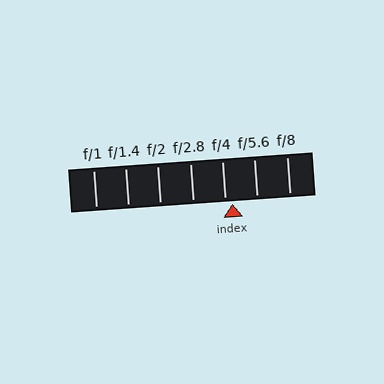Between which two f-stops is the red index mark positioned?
The index mark is between f/4 and f/5.6.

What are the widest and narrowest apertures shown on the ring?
The widest aperture shown is f/1 and the narrowest is f/8.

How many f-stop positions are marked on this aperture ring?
There are 7 f-stop positions marked.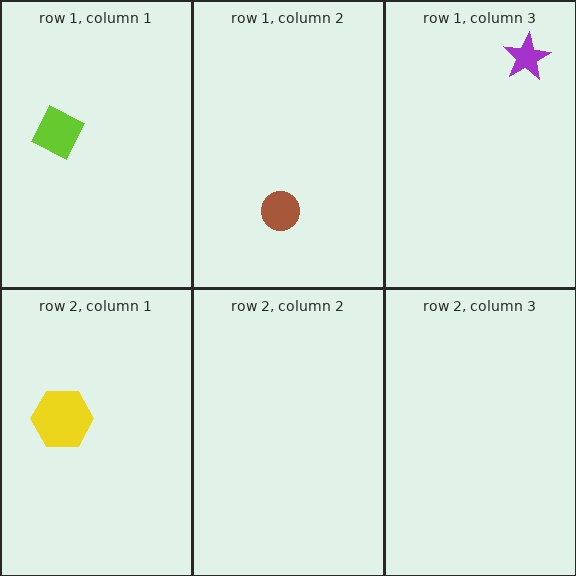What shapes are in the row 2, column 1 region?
The yellow hexagon.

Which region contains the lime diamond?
The row 1, column 1 region.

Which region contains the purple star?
The row 1, column 3 region.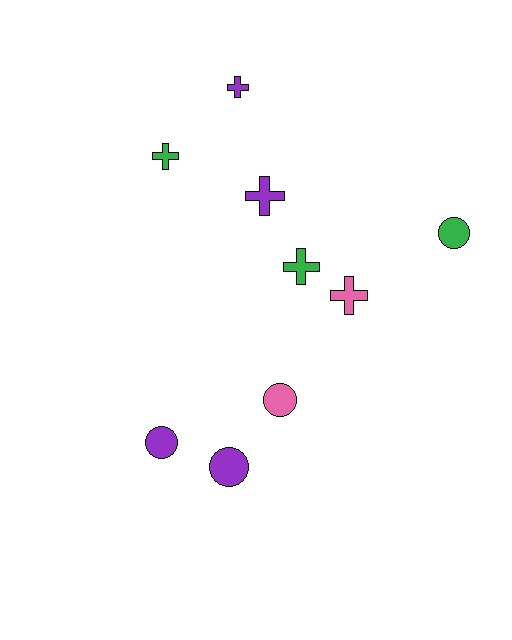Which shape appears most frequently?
Cross, with 5 objects.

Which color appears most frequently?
Purple, with 4 objects.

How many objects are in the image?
There are 9 objects.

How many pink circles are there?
There is 1 pink circle.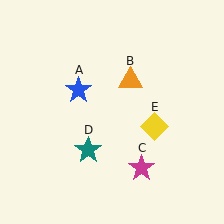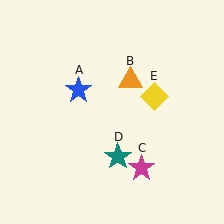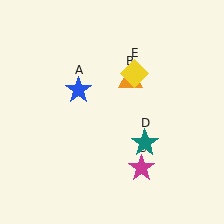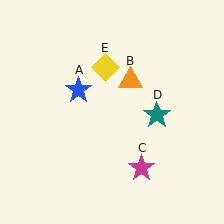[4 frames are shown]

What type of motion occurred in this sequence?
The teal star (object D), yellow diamond (object E) rotated counterclockwise around the center of the scene.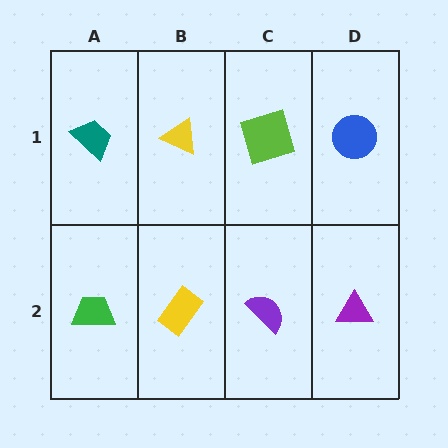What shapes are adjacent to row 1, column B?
A yellow rectangle (row 2, column B), a teal trapezoid (row 1, column A), a lime square (row 1, column C).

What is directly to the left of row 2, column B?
A green trapezoid.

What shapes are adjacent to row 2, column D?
A blue circle (row 1, column D), a purple semicircle (row 2, column C).